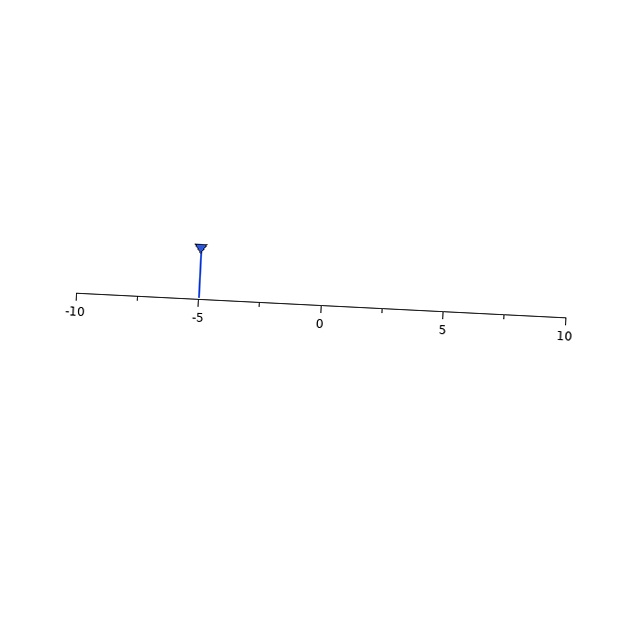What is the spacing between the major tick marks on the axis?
The major ticks are spaced 5 apart.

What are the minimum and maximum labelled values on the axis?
The axis runs from -10 to 10.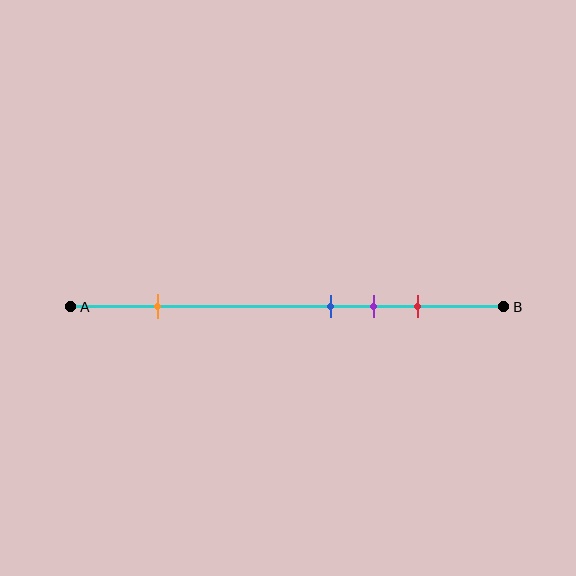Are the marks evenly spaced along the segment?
No, the marks are not evenly spaced.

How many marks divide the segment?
There are 4 marks dividing the segment.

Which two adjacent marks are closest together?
The blue and purple marks are the closest adjacent pair.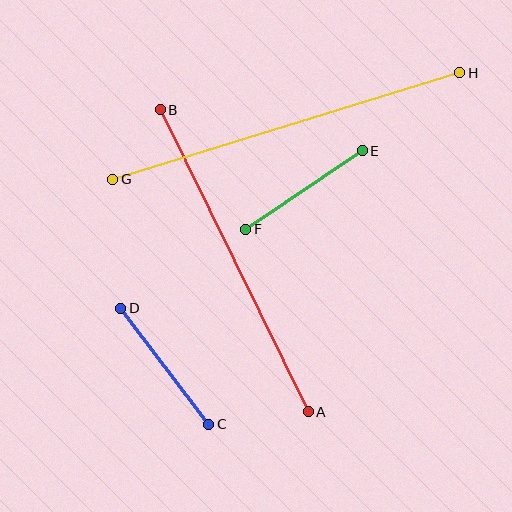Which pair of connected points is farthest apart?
Points G and H are farthest apart.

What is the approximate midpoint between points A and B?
The midpoint is at approximately (234, 261) pixels.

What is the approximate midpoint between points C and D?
The midpoint is at approximately (165, 366) pixels.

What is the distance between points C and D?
The distance is approximately 145 pixels.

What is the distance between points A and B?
The distance is approximately 336 pixels.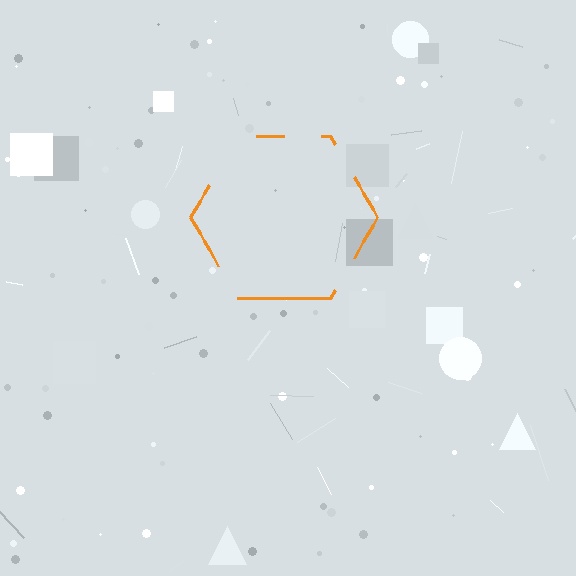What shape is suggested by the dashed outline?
The dashed outline suggests a hexagon.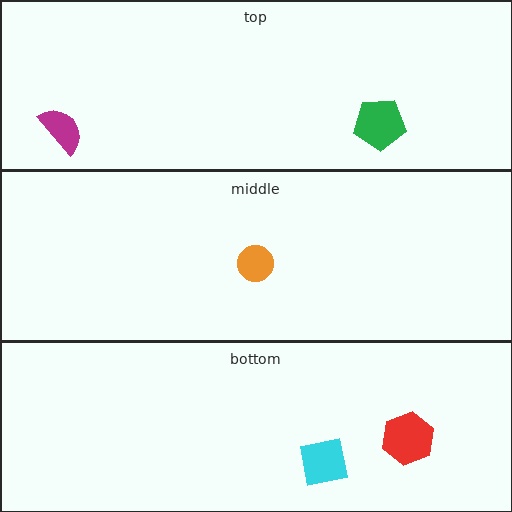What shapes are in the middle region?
The orange circle.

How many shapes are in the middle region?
1.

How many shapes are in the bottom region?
2.